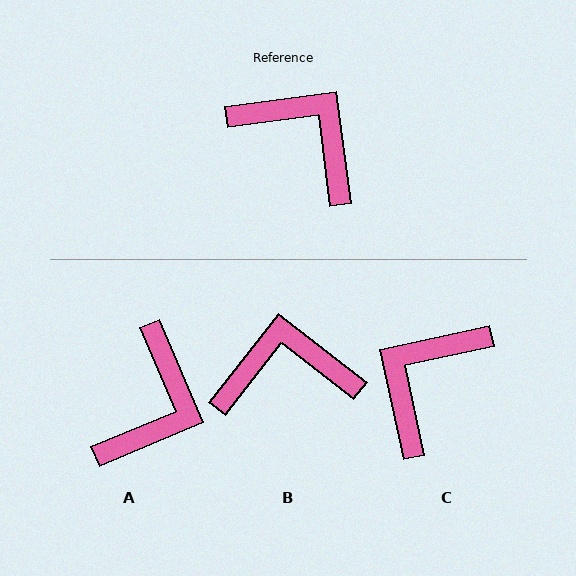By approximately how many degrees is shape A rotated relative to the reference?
Approximately 75 degrees clockwise.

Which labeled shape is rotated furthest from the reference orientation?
C, about 95 degrees away.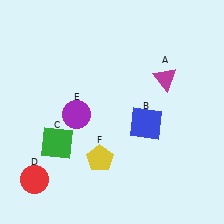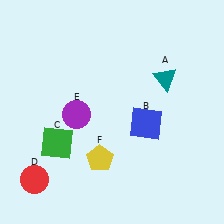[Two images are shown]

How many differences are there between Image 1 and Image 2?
There is 1 difference between the two images.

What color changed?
The triangle (A) changed from magenta in Image 1 to teal in Image 2.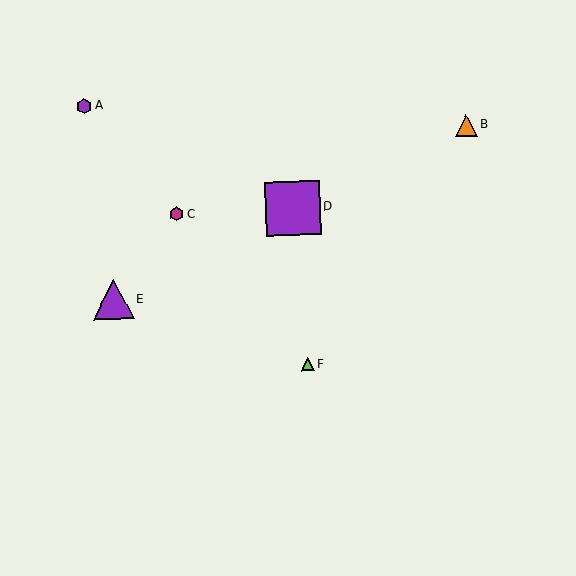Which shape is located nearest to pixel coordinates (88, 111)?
The purple hexagon (labeled A) at (84, 106) is nearest to that location.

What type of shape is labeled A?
Shape A is a purple hexagon.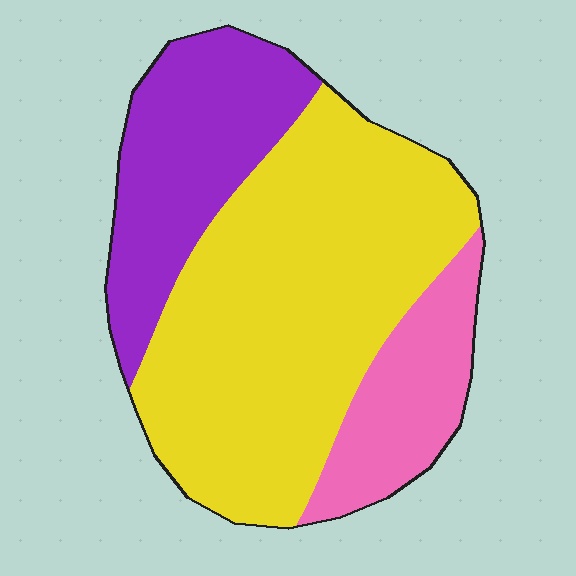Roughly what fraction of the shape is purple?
Purple covers around 25% of the shape.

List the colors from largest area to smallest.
From largest to smallest: yellow, purple, pink.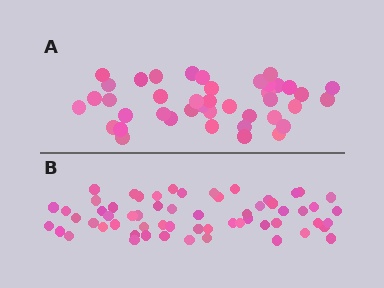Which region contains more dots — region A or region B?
Region B (the bottom region) has more dots.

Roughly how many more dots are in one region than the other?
Region B has approximately 20 more dots than region A.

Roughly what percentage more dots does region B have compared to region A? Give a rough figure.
About 45% more.